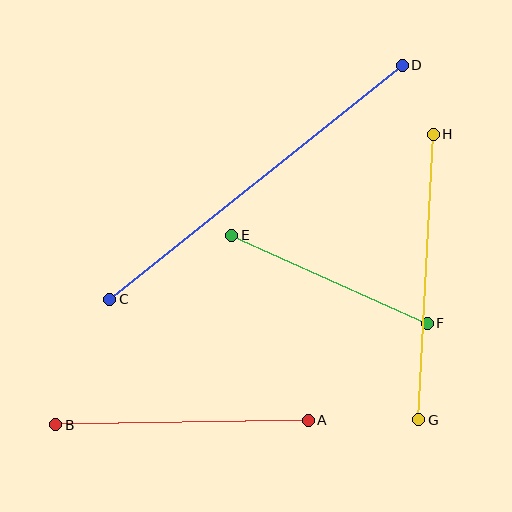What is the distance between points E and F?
The distance is approximately 215 pixels.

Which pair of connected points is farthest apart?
Points C and D are farthest apart.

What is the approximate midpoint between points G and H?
The midpoint is at approximately (426, 277) pixels.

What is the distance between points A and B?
The distance is approximately 253 pixels.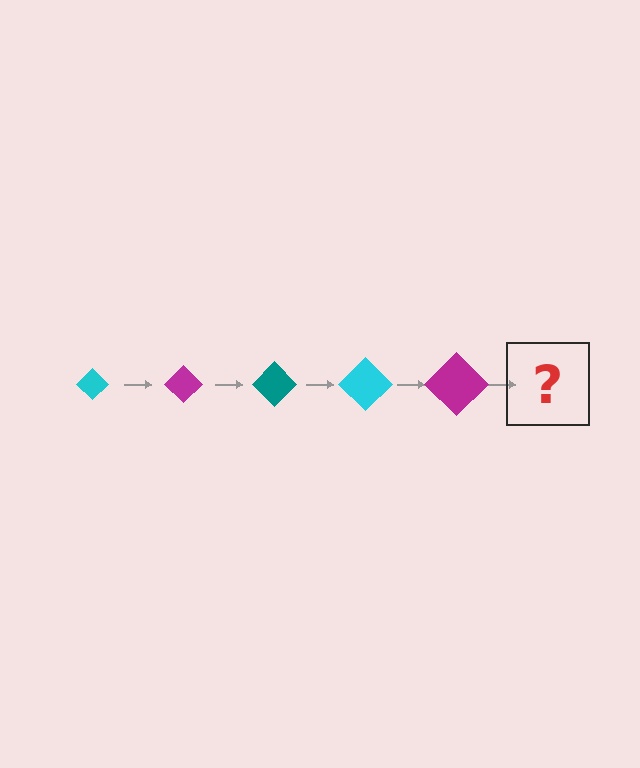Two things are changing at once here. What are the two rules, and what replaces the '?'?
The two rules are that the diamond grows larger each step and the color cycles through cyan, magenta, and teal. The '?' should be a teal diamond, larger than the previous one.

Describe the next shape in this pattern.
It should be a teal diamond, larger than the previous one.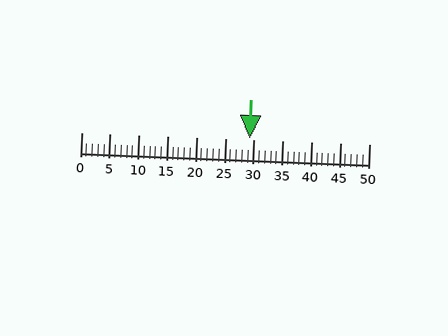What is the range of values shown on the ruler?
The ruler shows values from 0 to 50.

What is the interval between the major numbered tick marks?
The major tick marks are spaced 5 units apart.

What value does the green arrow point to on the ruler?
The green arrow points to approximately 29.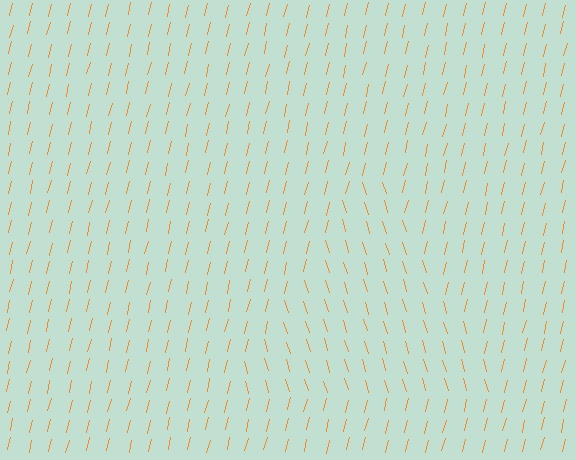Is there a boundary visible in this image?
Yes, there is a texture boundary formed by a change in line orientation.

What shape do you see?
I see a triangle.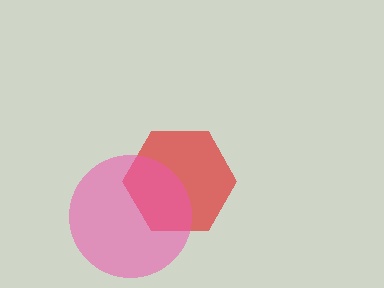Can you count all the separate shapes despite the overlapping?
Yes, there are 2 separate shapes.